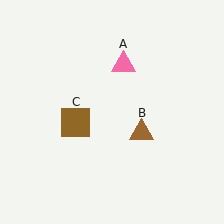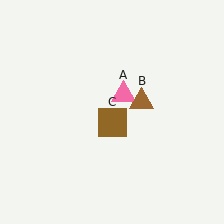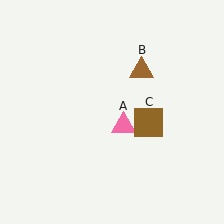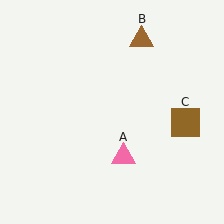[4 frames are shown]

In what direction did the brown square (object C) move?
The brown square (object C) moved right.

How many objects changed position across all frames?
3 objects changed position: pink triangle (object A), brown triangle (object B), brown square (object C).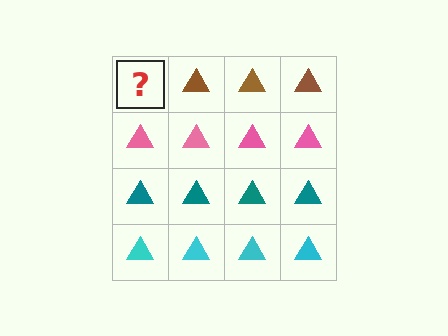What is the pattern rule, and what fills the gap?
The rule is that each row has a consistent color. The gap should be filled with a brown triangle.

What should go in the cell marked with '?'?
The missing cell should contain a brown triangle.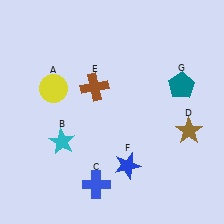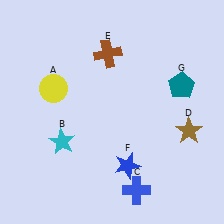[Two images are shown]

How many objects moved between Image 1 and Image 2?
2 objects moved between the two images.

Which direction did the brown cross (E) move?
The brown cross (E) moved up.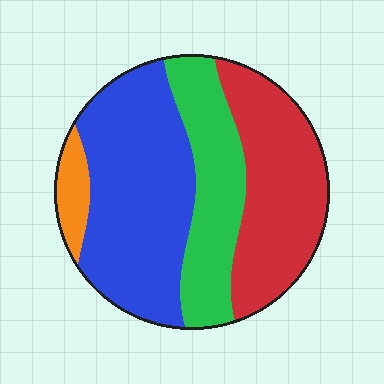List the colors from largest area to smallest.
From largest to smallest: blue, red, green, orange.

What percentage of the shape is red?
Red takes up about one third (1/3) of the shape.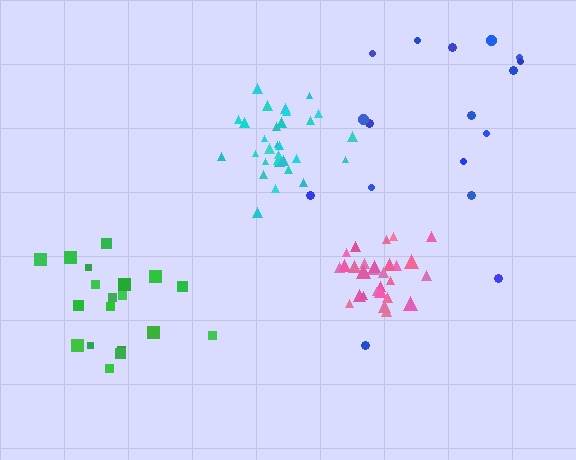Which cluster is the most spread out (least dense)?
Blue.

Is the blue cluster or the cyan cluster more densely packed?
Cyan.